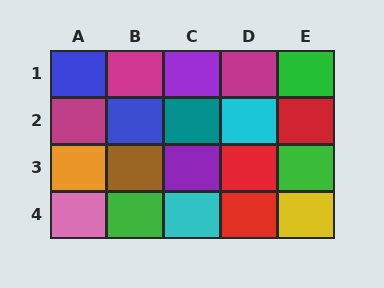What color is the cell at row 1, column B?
Magenta.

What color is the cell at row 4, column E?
Yellow.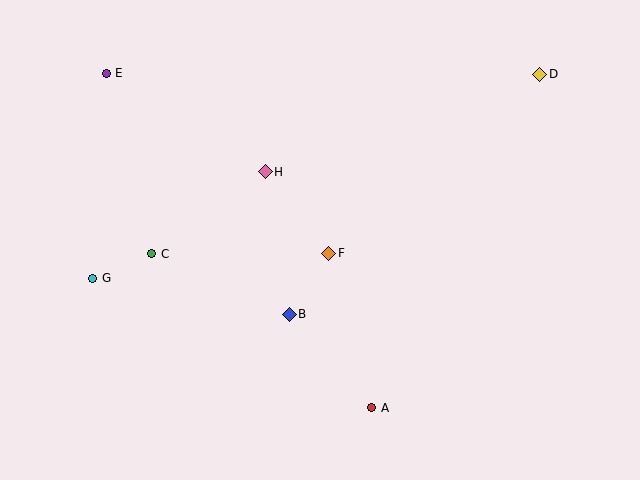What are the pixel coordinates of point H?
Point H is at (265, 172).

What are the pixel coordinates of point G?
Point G is at (93, 278).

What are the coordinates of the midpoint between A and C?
The midpoint between A and C is at (262, 331).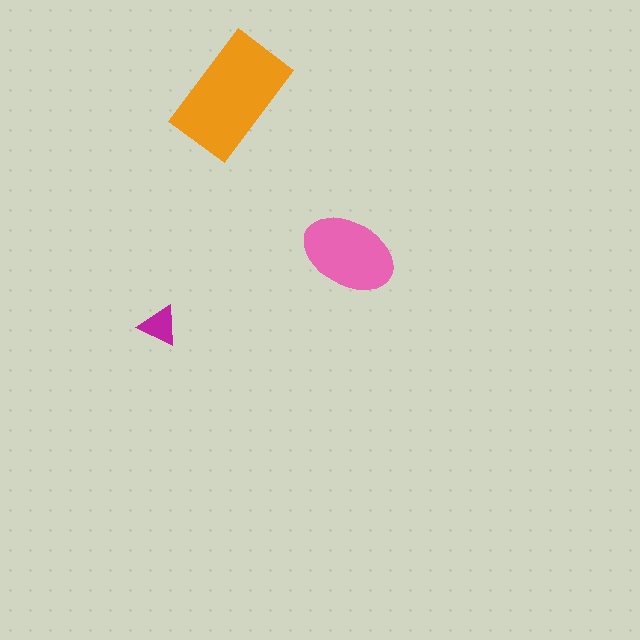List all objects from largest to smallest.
The orange rectangle, the pink ellipse, the magenta triangle.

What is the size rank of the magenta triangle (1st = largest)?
3rd.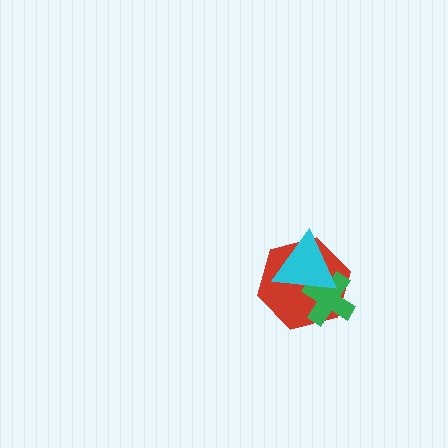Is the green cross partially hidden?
Yes, it is partially covered by another shape.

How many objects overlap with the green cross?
2 objects overlap with the green cross.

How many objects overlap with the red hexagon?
2 objects overlap with the red hexagon.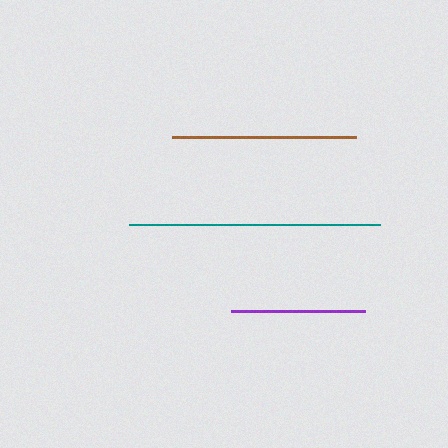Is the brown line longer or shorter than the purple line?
The brown line is longer than the purple line.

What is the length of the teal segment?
The teal segment is approximately 250 pixels long.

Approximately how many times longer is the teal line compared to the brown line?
The teal line is approximately 1.4 times the length of the brown line.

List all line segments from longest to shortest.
From longest to shortest: teal, brown, purple.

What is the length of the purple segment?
The purple segment is approximately 133 pixels long.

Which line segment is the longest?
The teal line is the longest at approximately 250 pixels.